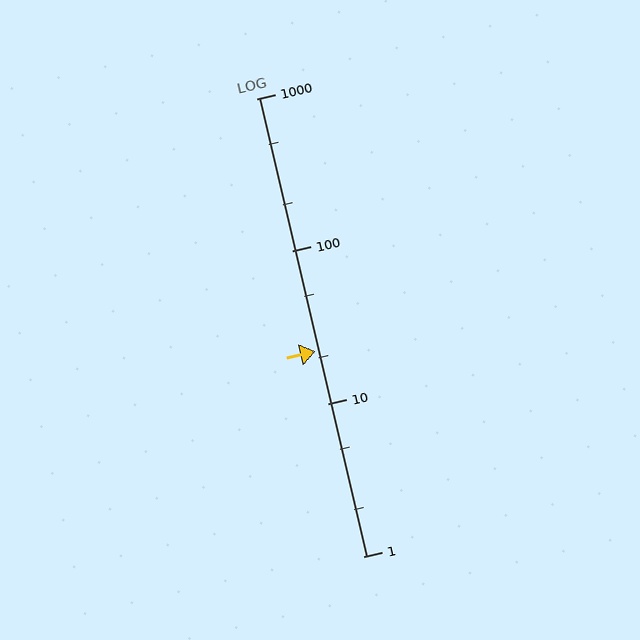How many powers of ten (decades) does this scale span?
The scale spans 3 decades, from 1 to 1000.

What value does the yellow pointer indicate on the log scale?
The pointer indicates approximately 22.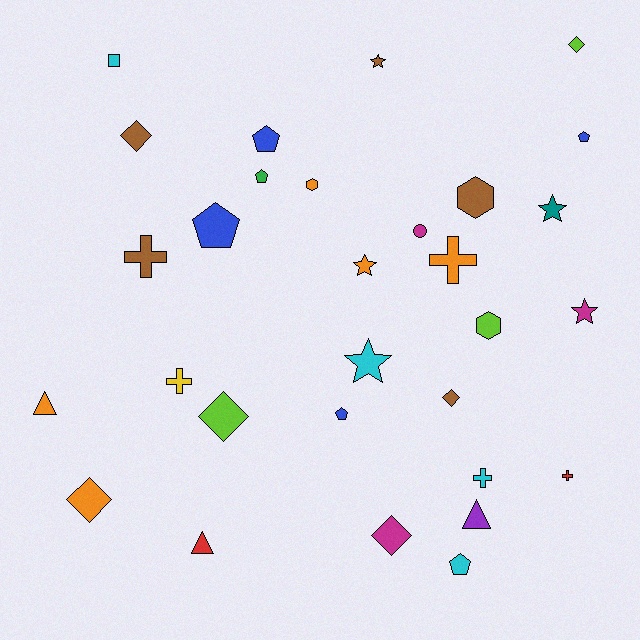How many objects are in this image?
There are 30 objects.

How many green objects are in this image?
There is 1 green object.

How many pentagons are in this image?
There are 6 pentagons.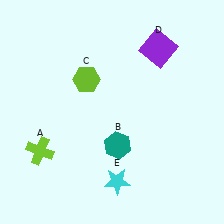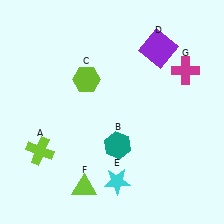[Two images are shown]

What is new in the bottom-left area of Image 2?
A lime triangle (F) was added in the bottom-left area of Image 2.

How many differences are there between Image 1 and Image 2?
There are 2 differences between the two images.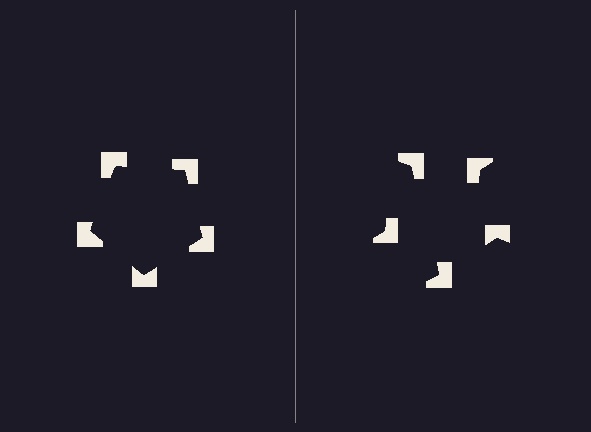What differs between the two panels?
The notched squares are positioned identically on both sides; only the wedge orientations differ. On the left they align to a pentagon; on the right they are misaligned.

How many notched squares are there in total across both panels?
10 — 5 on each side.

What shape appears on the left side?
An illusory pentagon.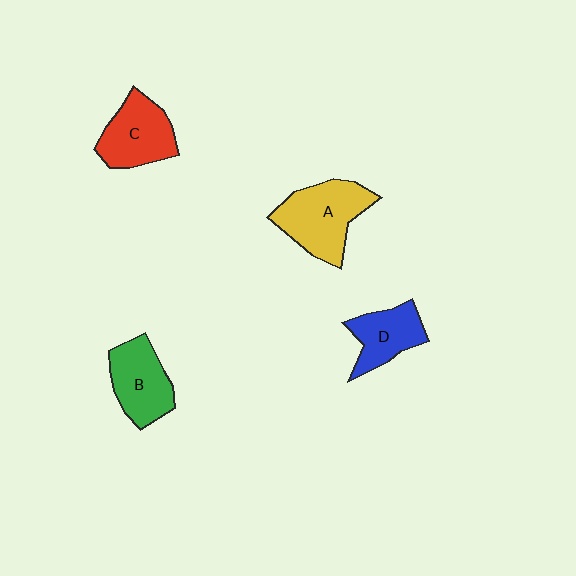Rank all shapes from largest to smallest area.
From largest to smallest: A (yellow), C (red), B (green), D (blue).